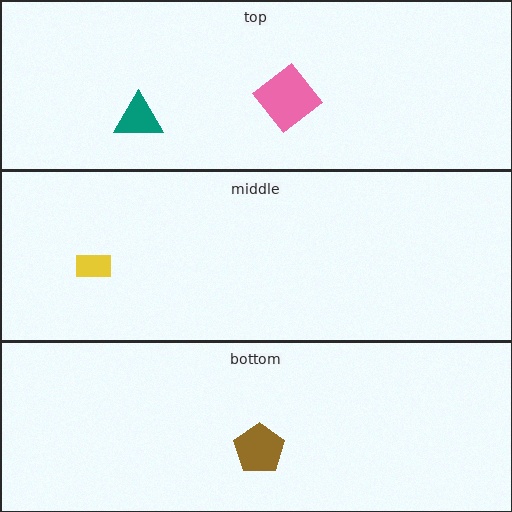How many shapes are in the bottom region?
1.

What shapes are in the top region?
The teal triangle, the pink diamond.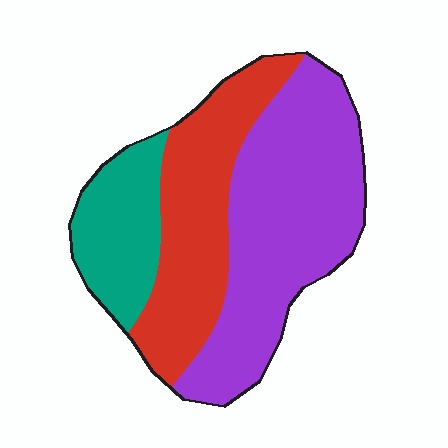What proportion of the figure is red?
Red takes up about one third (1/3) of the figure.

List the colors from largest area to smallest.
From largest to smallest: purple, red, teal.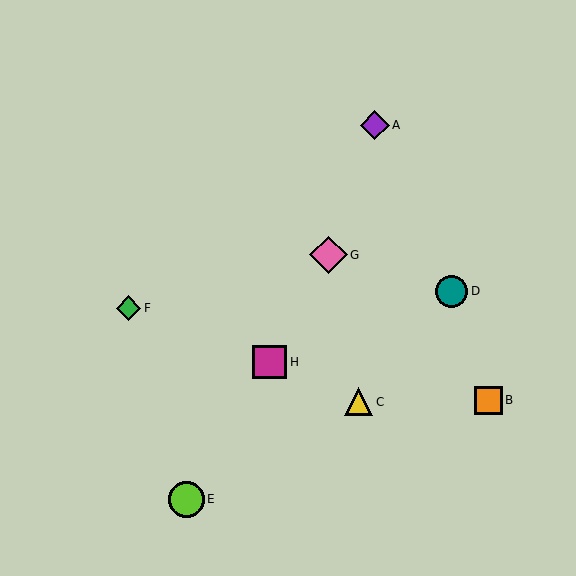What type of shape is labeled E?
Shape E is a lime circle.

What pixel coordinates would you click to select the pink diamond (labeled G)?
Click at (329, 255) to select the pink diamond G.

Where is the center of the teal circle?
The center of the teal circle is at (452, 291).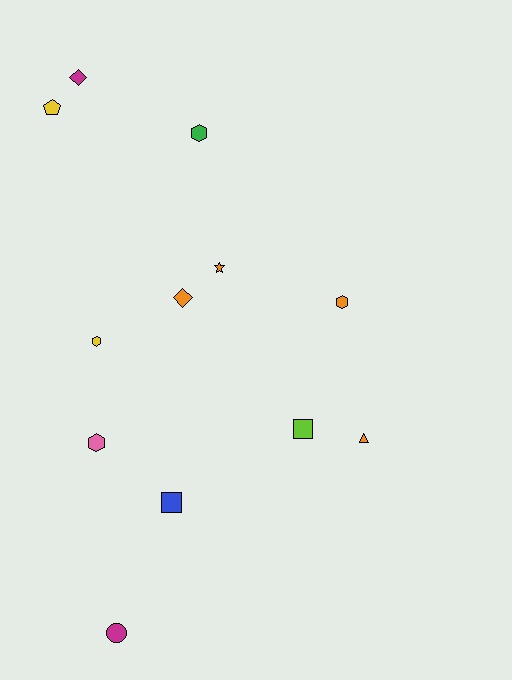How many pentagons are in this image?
There is 1 pentagon.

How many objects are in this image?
There are 12 objects.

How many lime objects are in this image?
There is 1 lime object.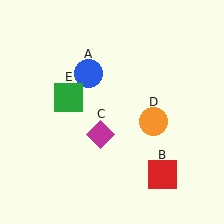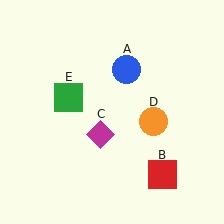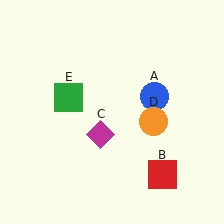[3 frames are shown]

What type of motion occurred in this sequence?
The blue circle (object A) rotated clockwise around the center of the scene.